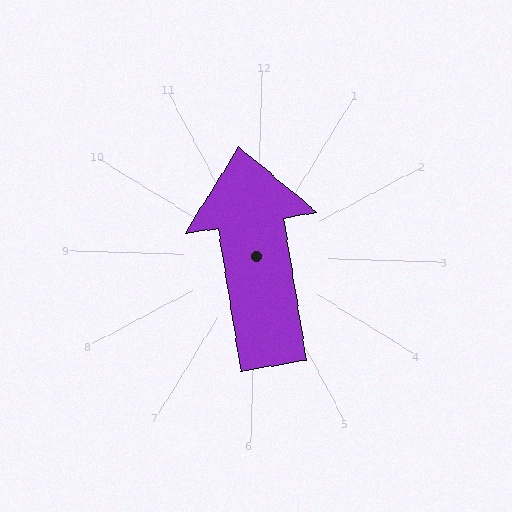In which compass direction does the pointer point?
North.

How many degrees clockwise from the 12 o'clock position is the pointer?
Approximately 349 degrees.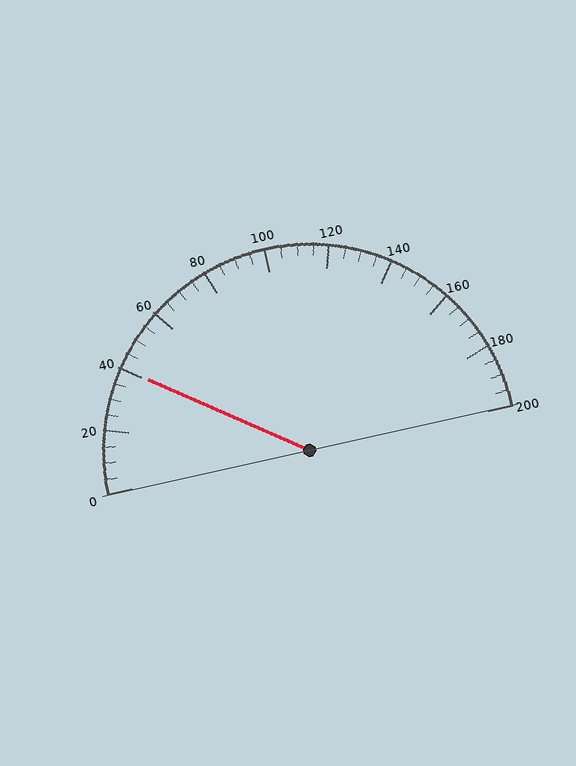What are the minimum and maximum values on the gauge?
The gauge ranges from 0 to 200.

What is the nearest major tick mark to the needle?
The nearest major tick mark is 40.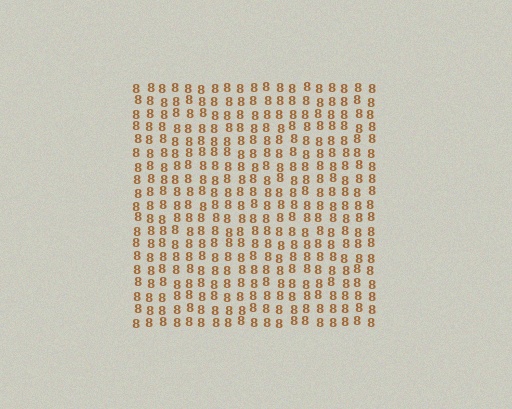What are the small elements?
The small elements are digit 8's.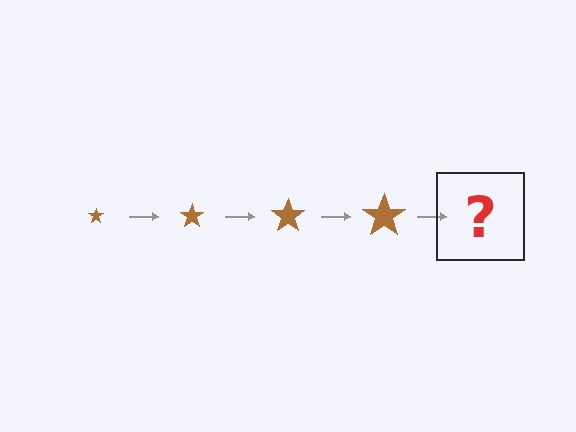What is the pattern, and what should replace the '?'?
The pattern is that the star gets progressively larger each step. The '?' should be a brown star, larger than the previous one.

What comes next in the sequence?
The next element should be a brown star, larger than the previous one.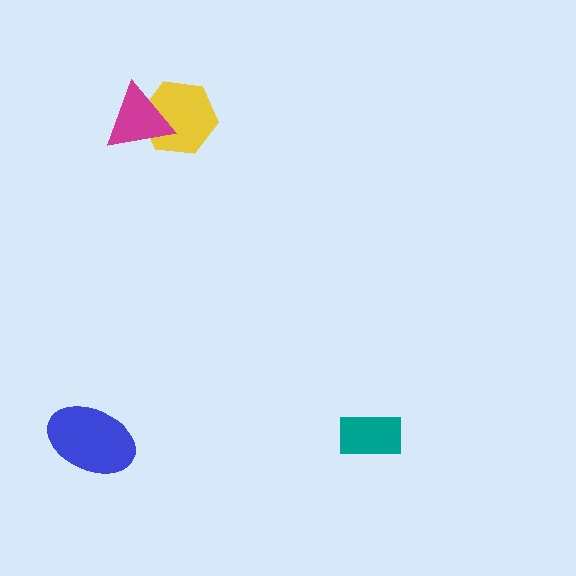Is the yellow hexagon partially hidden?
Yes, it is partially covered by another shape.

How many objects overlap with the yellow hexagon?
1 object overlaps with the yellow hexagon.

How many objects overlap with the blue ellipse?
0 objects overlap with the blue ellipse.